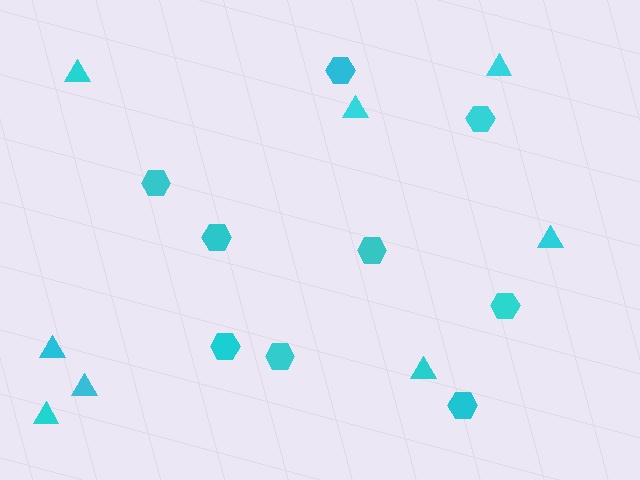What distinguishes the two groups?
There are 2 groups: one group of hexagons (9) and one group of triangles (8).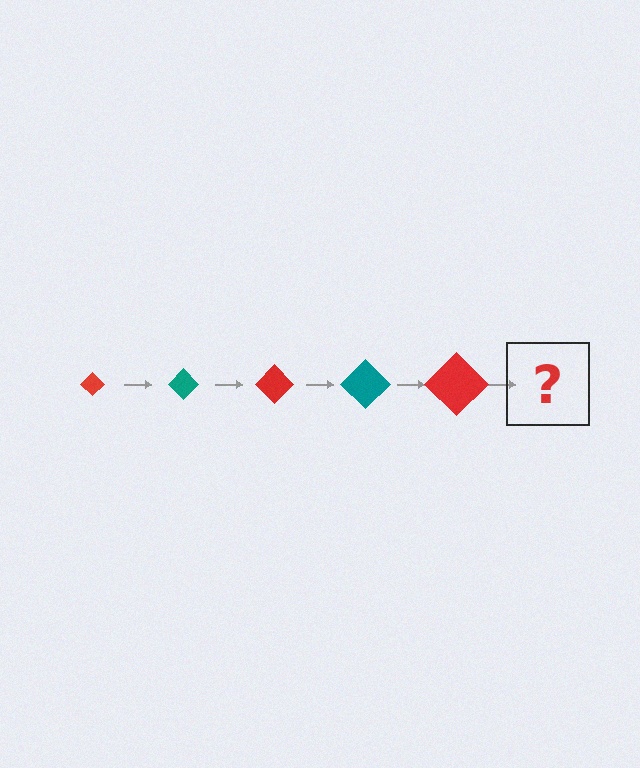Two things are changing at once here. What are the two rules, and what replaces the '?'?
The two rules are that the diamond grows larger each step and the color cycles through red and teal. The '?' should be a teal diamond, larger than the previous one.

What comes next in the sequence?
The next element should be a teal diamond, larger than the previous one.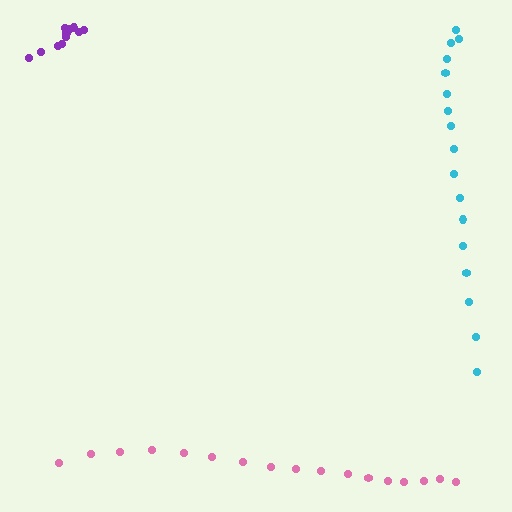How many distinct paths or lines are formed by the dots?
There are 3 distinct paths.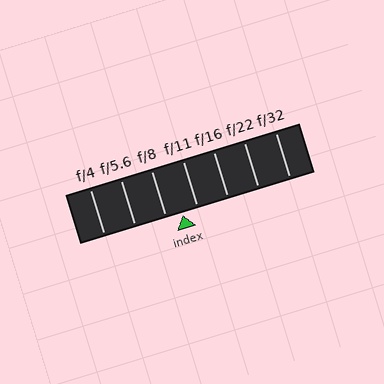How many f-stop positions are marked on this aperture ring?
There are 7 f-stop positions marked.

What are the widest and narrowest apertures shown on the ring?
The widest aperture shown is f/4 and the narrowest is f/32.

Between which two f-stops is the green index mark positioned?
The index mark is between f/8 and f/11.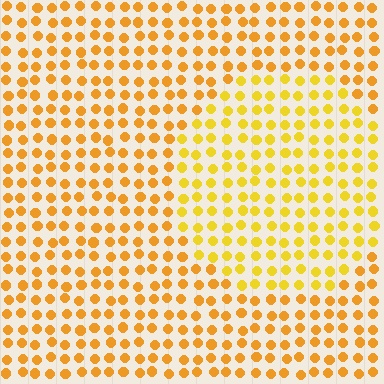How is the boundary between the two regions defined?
The boundary is defined purely by a slight shift in hue (about 18 degrees). Spacing, size, and orientation are identical on both sides.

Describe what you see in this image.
The image is filled with small orange elements in a uniform arrangement. A circle-shaped region is visible where the elements are tinted to a slightly different hue, forming a subtle color boundary.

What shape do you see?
I see a circle.